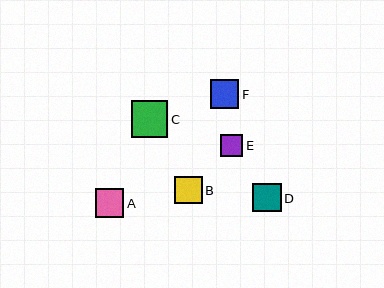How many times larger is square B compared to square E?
Square B is approximately 1.2 times the size of square E.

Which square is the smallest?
Square E is the smallest with a size of approximately 22 pixels.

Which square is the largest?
Square C is the largest with a size of approximately 36 pixels.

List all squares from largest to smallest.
From largest to smallest: C, A, D, F, B, E.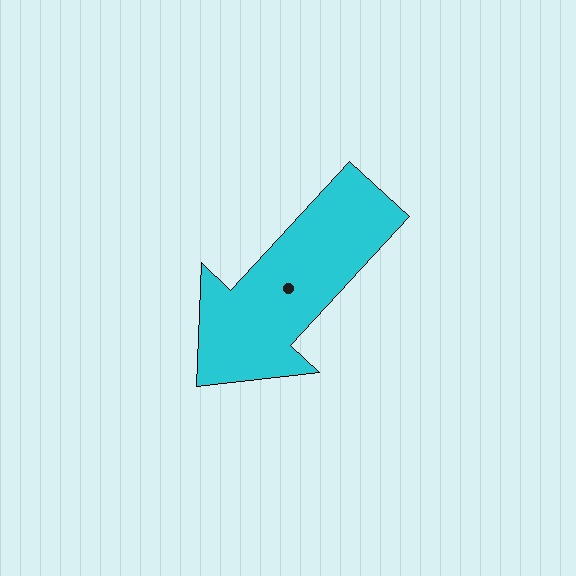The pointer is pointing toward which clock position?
Roughly 7 o'clock.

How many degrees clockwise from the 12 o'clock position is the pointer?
Approximately 223 degrees.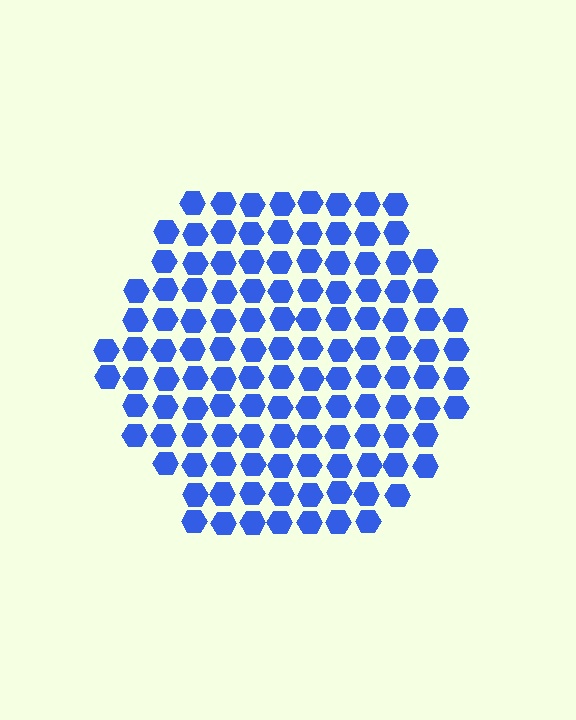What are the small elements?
The small elements are hexagons.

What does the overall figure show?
The overall figure shows a hexagon.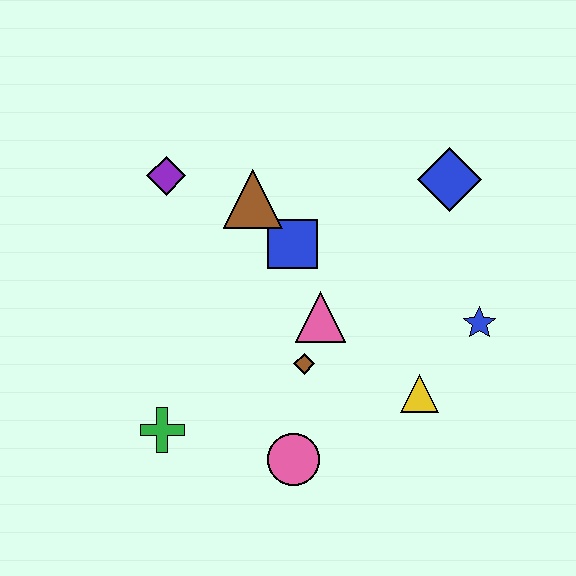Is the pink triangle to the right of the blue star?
No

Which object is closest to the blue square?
The brown triangle is closest to the blue square.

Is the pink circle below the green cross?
Yes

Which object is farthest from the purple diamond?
The blue star is farthest from the purple diamond.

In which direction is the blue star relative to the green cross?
The blue star is to the right of the green cross.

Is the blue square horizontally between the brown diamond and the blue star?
No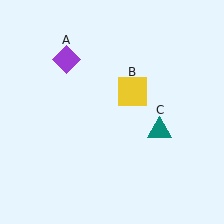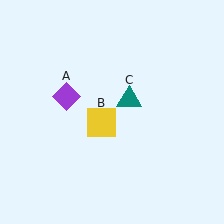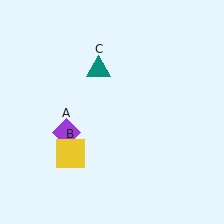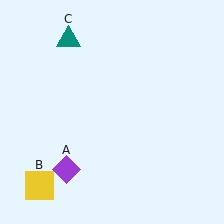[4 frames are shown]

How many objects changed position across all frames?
3 objects changed position: purple diamond (object A), yellow square (object B), teal triangle (object C).